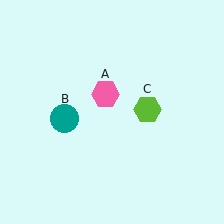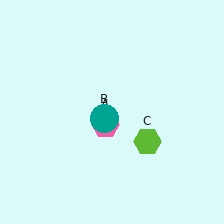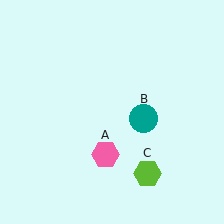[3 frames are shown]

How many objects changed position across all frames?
3 objects changed position: pink hexagon (object A), teal circle (object B), lime hexagon (object C).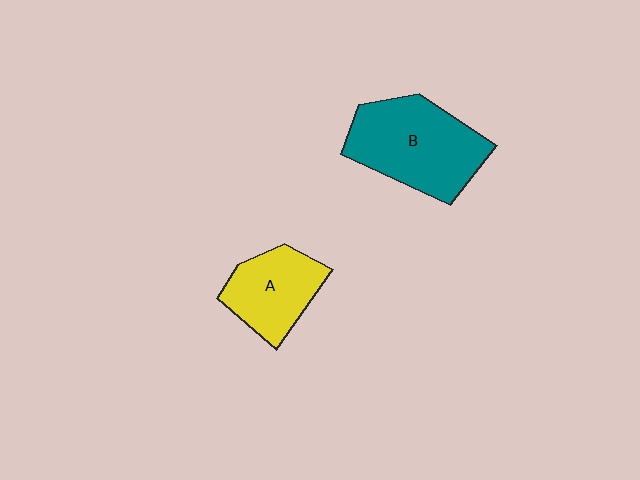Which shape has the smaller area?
Shape A (yellow).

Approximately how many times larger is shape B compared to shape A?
Approximately 1.6 times.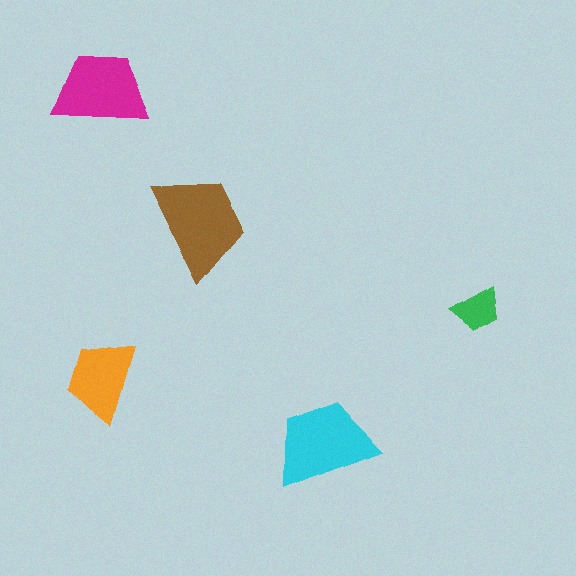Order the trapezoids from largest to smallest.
the brown one, the cyan one, the magenta one, the orange one, the green one.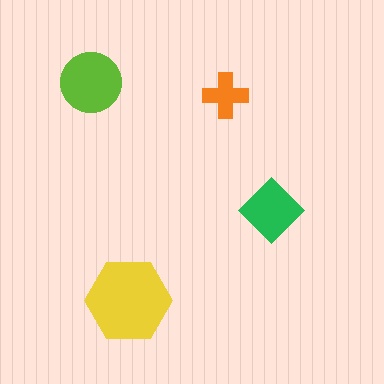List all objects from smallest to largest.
The orange cross, the green diamond, the lime circle, the yellow hexagon.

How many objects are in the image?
There are 4 objects in the image.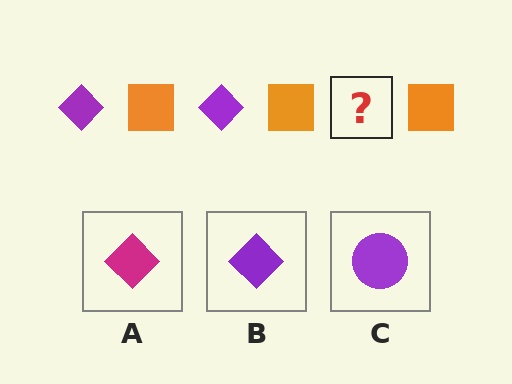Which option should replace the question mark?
Option B.